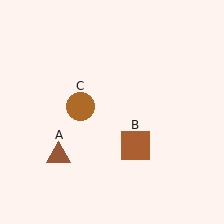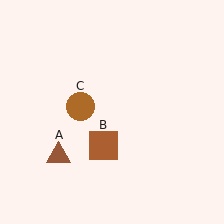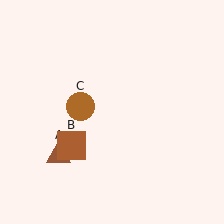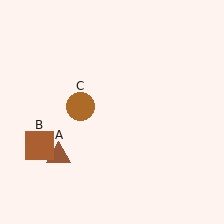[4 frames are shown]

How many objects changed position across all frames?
1 object changed position: brown square (object B).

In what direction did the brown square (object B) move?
The brown square (object B) moved left.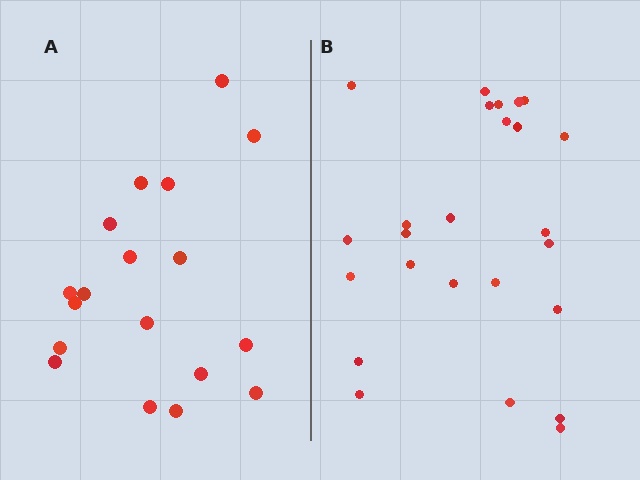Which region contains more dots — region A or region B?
Region B (the right region) has more dots.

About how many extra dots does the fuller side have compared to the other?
Region B has roughly 8 or so more dots than region A.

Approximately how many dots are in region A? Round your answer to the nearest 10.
About 20 dots. (The exact count is 18, which rounds to 20.)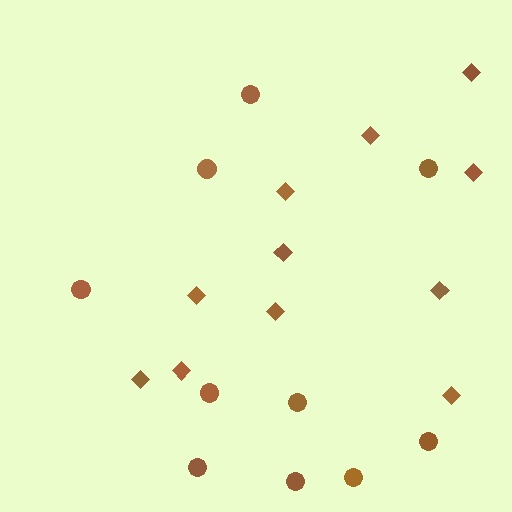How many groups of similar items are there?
There are 2 groups: one group of diamonds (11) and one group of circles (10).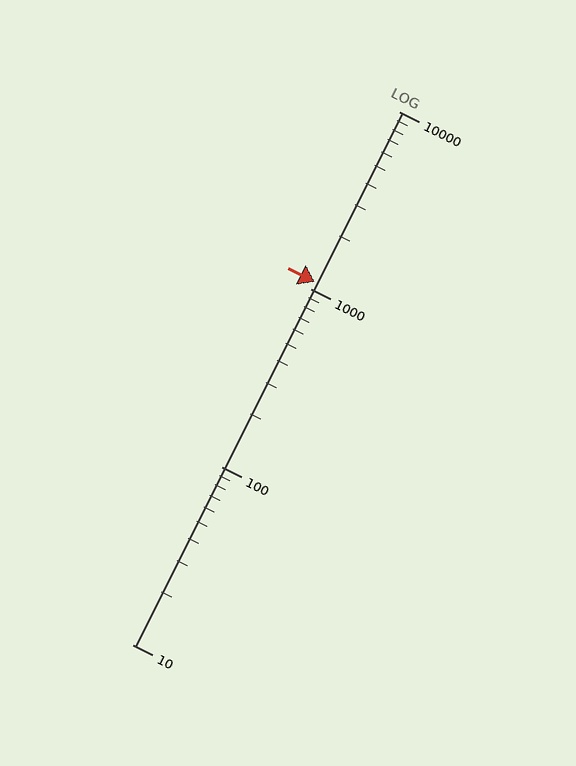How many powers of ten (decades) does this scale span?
The scale spans 3 decades, from 10 to 10000.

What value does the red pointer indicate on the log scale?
The pointer indicates approximately 1100.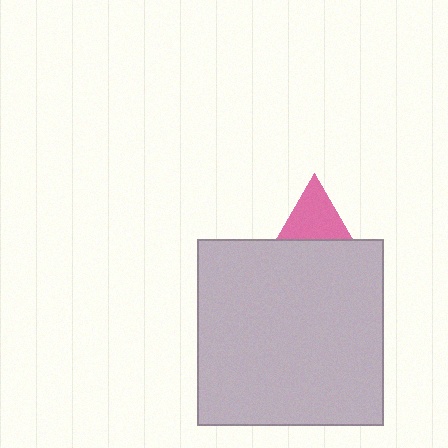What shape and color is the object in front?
The object in front is a light gray square.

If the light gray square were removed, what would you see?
You would see the complete pink triangle.